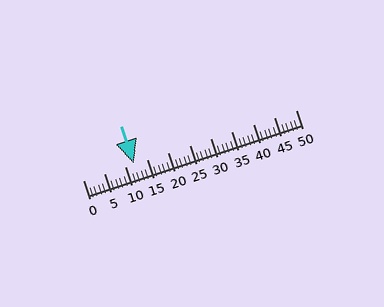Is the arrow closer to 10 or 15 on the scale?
The arrow is closer to 10.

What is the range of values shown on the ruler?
The ruler shows values from 0 to 50.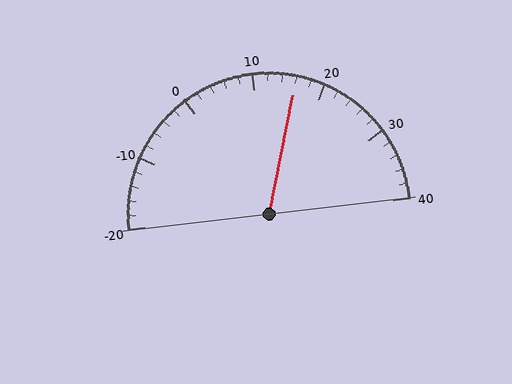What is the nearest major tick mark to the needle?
The nearest major tick mark is 20.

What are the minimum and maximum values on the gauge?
The gauge ranges from -20 to 40.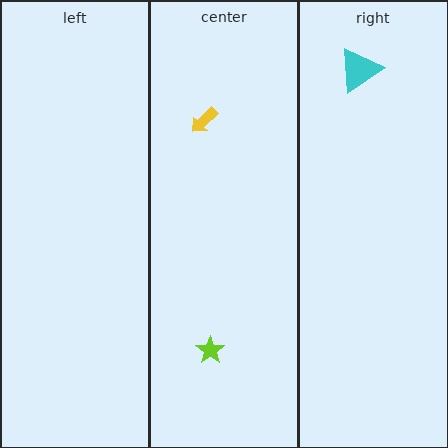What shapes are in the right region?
The cyan triangle.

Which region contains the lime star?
The center region.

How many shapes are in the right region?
1.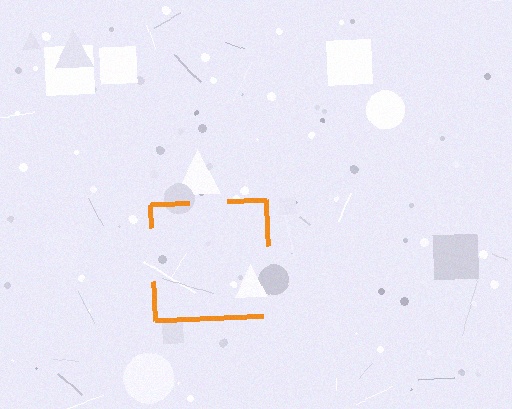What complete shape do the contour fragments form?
The contour fragments form a square.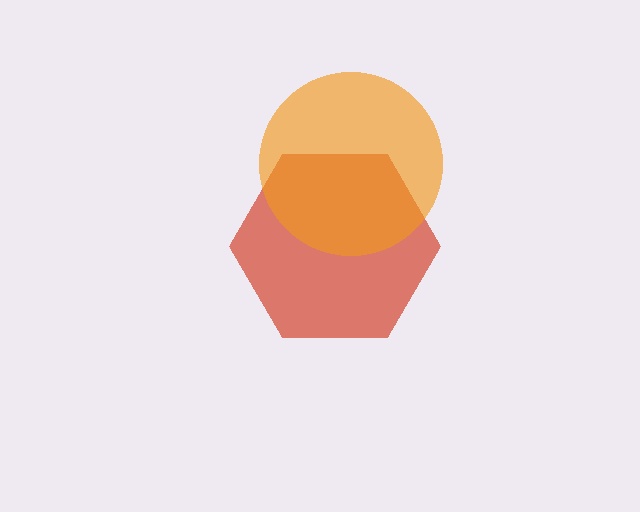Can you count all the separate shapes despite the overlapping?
Yes, there are 2 separate shapes.